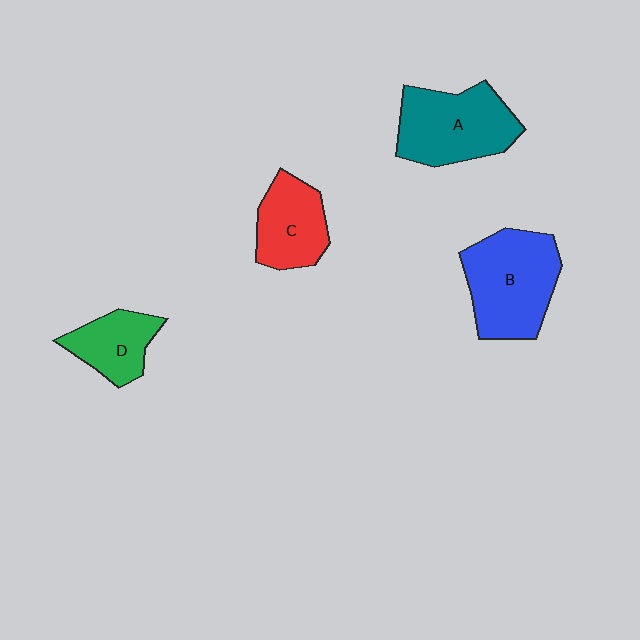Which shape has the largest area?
Shape B (blue).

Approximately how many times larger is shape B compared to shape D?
Approximately 1.8 times.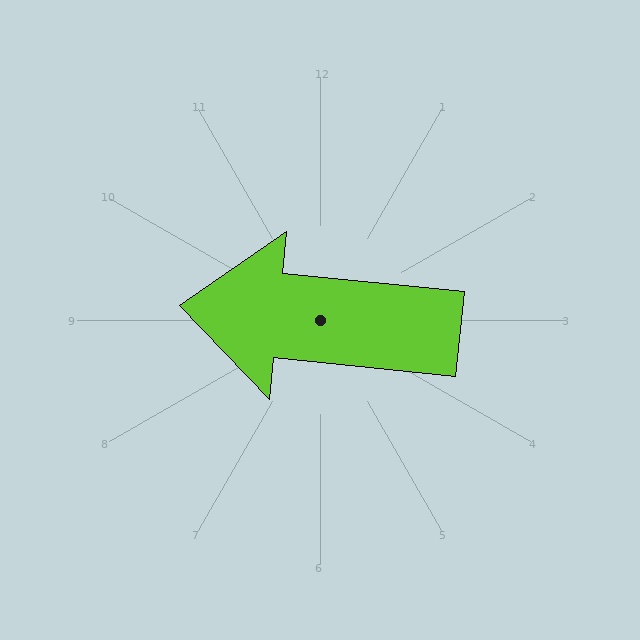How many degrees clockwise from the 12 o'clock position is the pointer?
Approximately 276 degrees.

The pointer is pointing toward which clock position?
Roughly 9 o'clock.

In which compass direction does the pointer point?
West.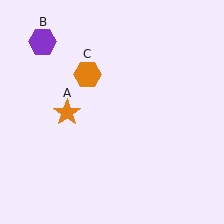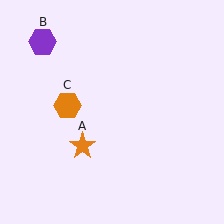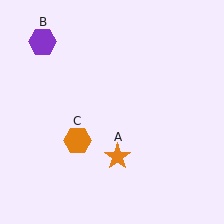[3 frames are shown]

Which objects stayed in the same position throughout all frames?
Purple hexagon (object B) remained stationary.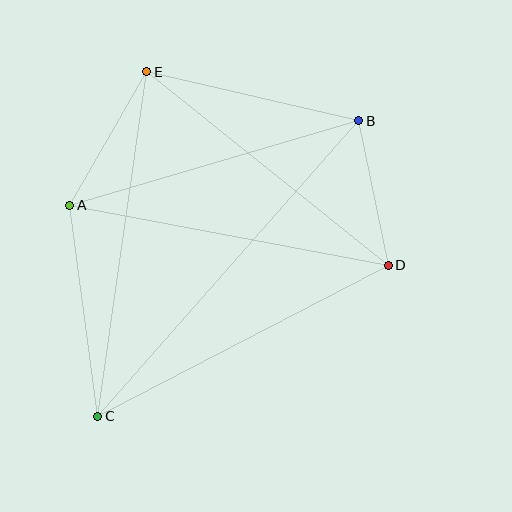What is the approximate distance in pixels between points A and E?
The distance between A and E is approximately 154 pixels.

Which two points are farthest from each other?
Points B and C are farthest from each other.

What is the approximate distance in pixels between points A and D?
The distance between A and D is approximately 324 pixels.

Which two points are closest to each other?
Points B and D are closest to each other.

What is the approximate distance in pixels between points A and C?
The distance between A and C is approximately 213 pixels.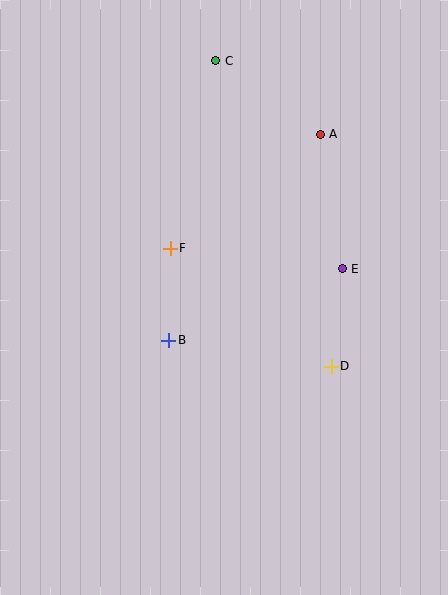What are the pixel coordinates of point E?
Point E is at (342, 269).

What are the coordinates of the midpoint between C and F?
The midpoint between C and F is at (193, 155).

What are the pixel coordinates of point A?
Point A is at (320, 134).